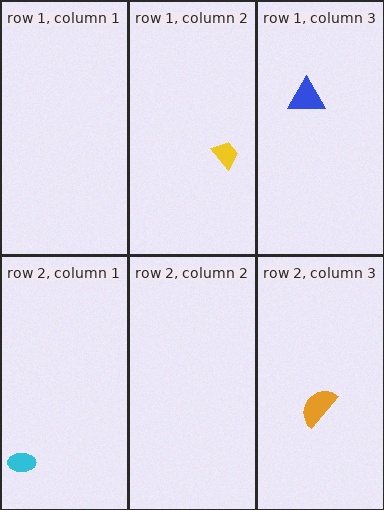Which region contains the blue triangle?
The row 1, column 3 region.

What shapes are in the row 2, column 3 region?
The orange semicircle.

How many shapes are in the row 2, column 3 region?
1.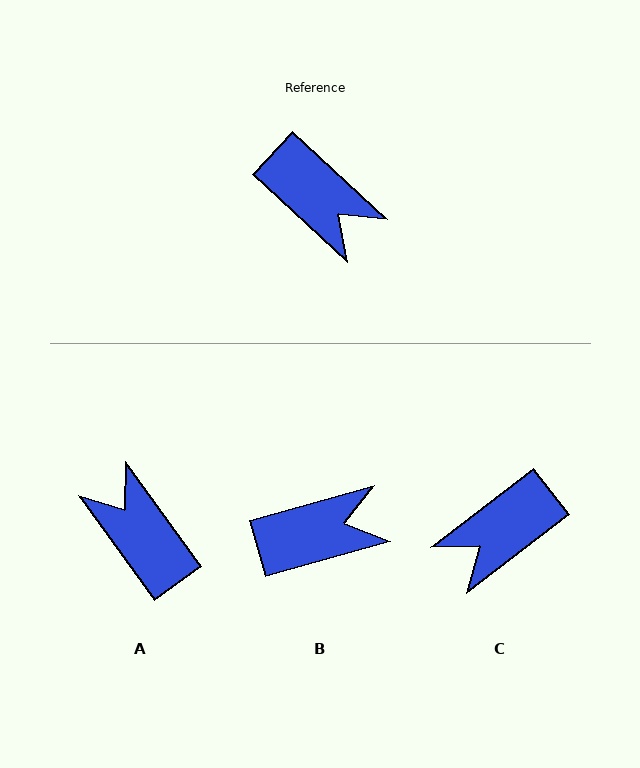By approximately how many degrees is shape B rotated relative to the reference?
Approximately 59 degrees counter-clockwise.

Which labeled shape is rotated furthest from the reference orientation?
A, about 169 degrees away.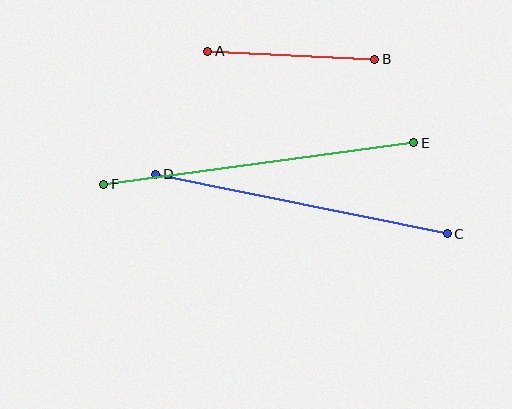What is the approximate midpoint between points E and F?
The midpoint is at approximately (259, 164) pixels.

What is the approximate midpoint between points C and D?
The midpoint is at approximately (301, 204) pixels.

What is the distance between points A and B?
The distance is approximately 167 pixels.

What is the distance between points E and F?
The distance is approximately 313 pixels.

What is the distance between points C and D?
The distance is approximately 298 pixels.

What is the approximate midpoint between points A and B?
The midpoint is at approximately (291, 55) pixels.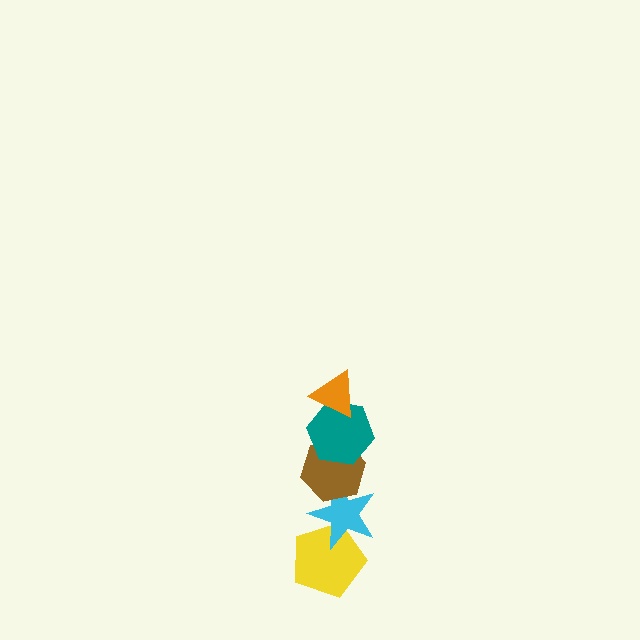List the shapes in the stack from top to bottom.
From top to bottom: the orange triangle, the teal hexagon, the brown hexagon, the cyan star, the yellow pentagon.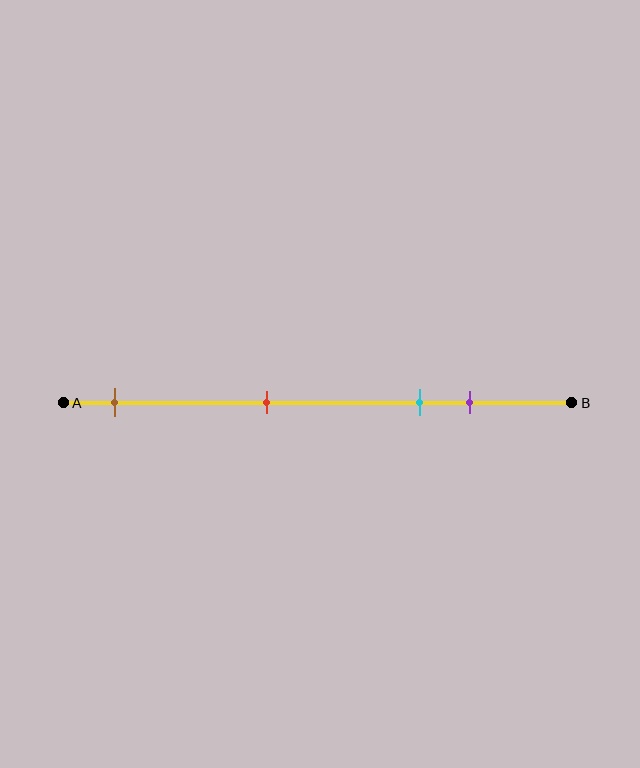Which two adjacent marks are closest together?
The cyan and purple marks are the closest adjacent pair.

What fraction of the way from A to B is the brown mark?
The brown mark is approximately 10% (0.1) of the way from A to B.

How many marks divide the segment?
There are 4 marks dividing the segment.